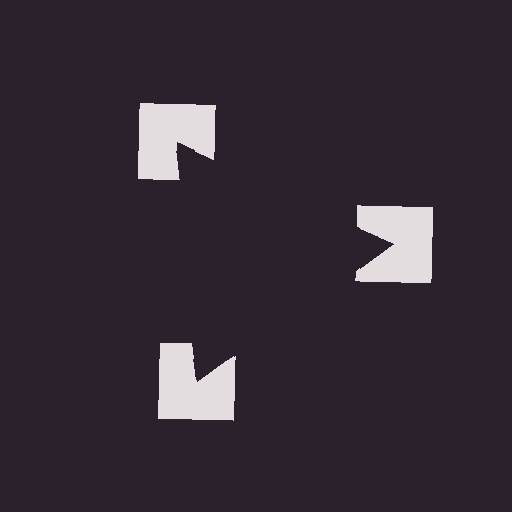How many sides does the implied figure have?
3 sides.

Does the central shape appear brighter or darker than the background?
It typically appears slightly darker than the background, even though no actual brightness change is drawn.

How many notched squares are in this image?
There are 3 — one at each vertex of the illusory triangle.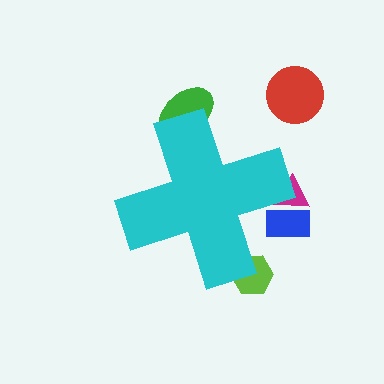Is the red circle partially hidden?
No, the red circle is fully visible.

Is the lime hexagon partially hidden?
Yes, the lime hexagon is partially hidden behind the cyan cross.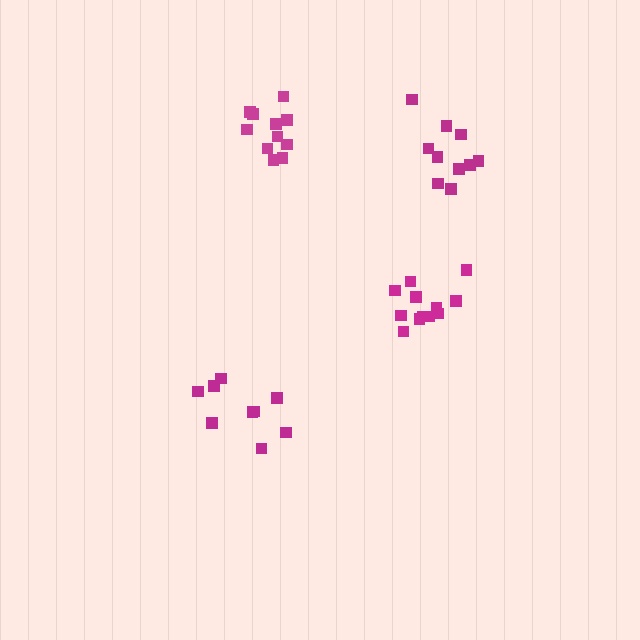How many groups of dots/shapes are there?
There are 4 groups.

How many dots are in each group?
Group 1: 12 dots, Group 2: 11 dots, Group 3: 9 dots, Group 4: 10 dots (42 total).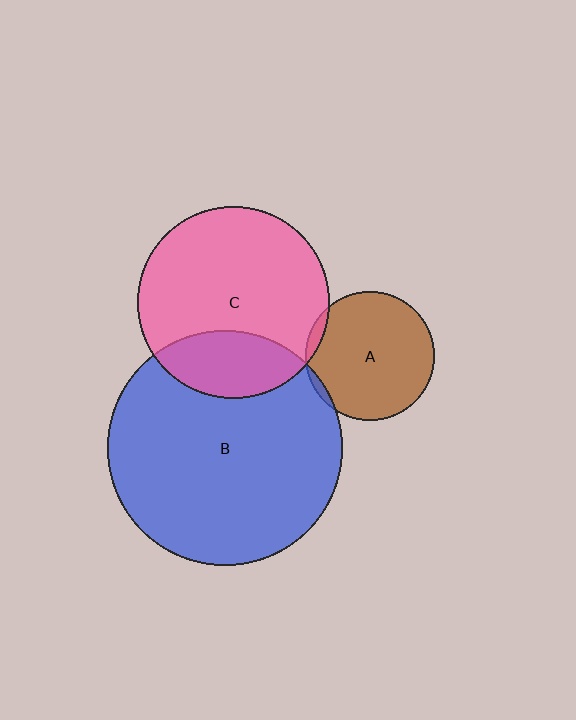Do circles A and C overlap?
Yes.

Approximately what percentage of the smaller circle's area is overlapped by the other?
Approximately 5%.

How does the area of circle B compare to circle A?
Approximately 3.3 times.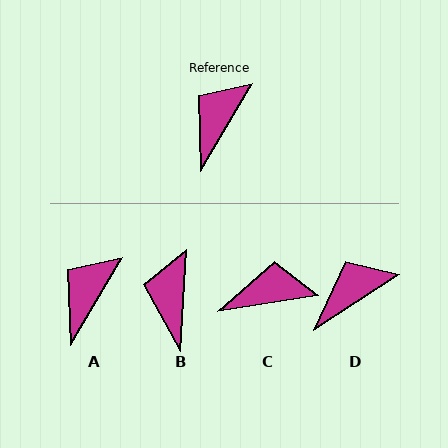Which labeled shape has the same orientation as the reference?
A.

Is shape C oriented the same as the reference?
No, it is off by about 50 degrees.